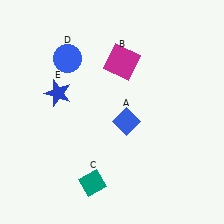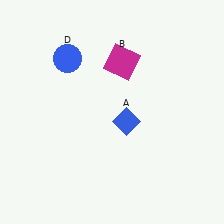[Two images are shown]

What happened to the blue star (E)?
The blue star (E) was removed in Image 2. It was in the top-left area of Image 1.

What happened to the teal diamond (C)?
The teal diamond (C) was removed in Image 2. It was in the bottom-left area of Image 1.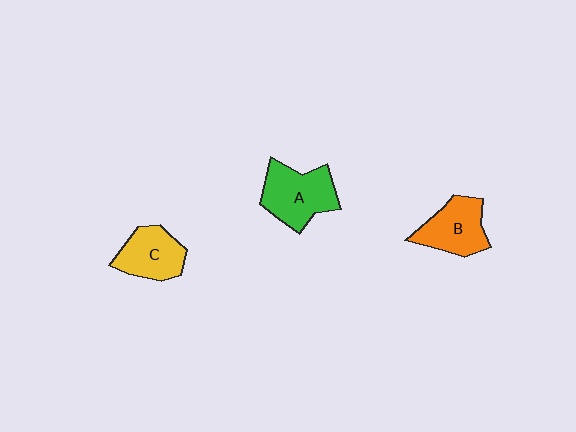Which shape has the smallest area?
Shape C (yellow).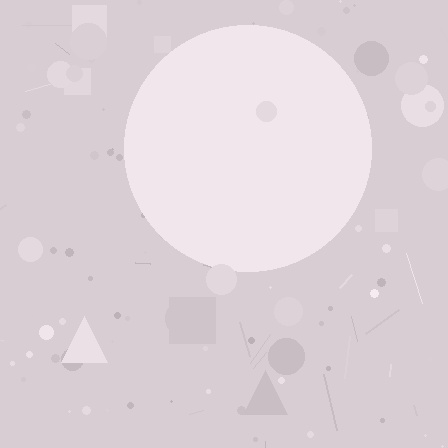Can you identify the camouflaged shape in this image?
The camouflaged shape is a circle.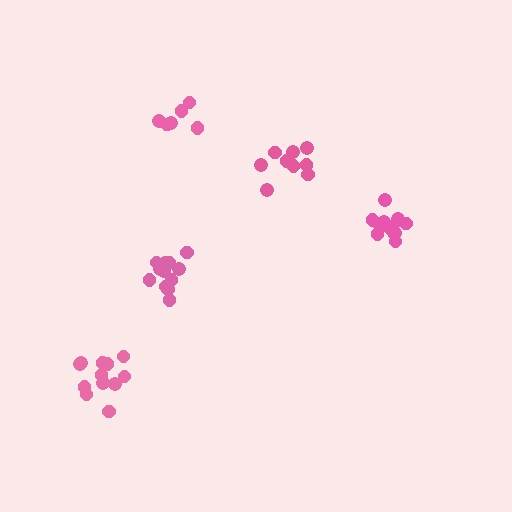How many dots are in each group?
Group 1: 12 dots, Group 2: 12 dots, Group 3: 12 dots, Group 4: 9 dots, Group 5: 6 dots (51 total).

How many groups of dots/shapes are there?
There are 5 groups.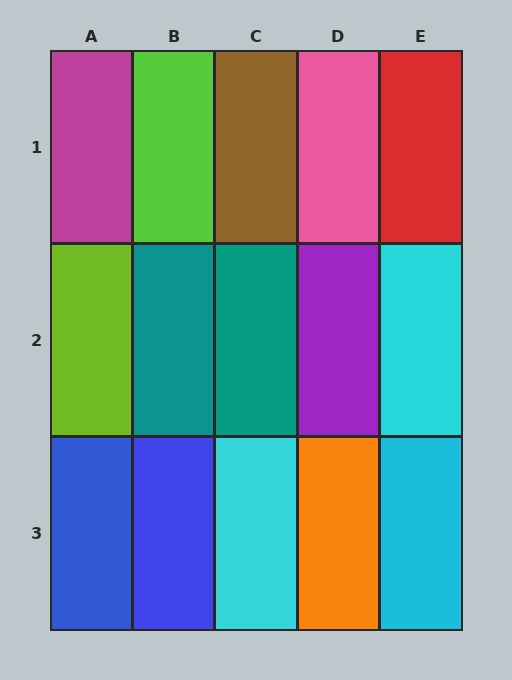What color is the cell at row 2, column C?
Teal.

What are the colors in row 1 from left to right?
Magenta, lime, brown, pink, red.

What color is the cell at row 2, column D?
Purple.